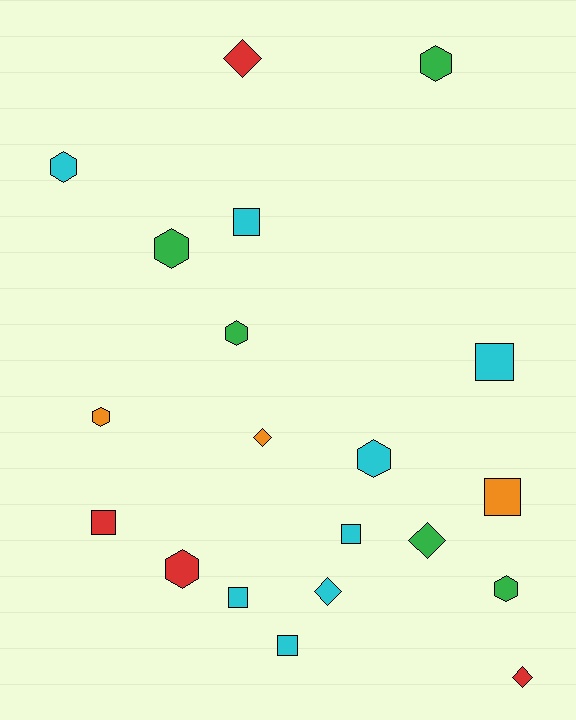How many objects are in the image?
There are 20 objects.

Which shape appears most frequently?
Hexagon, with 8 objects.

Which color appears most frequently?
Cyan, with 8 objects.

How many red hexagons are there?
There is 1 red hexagon.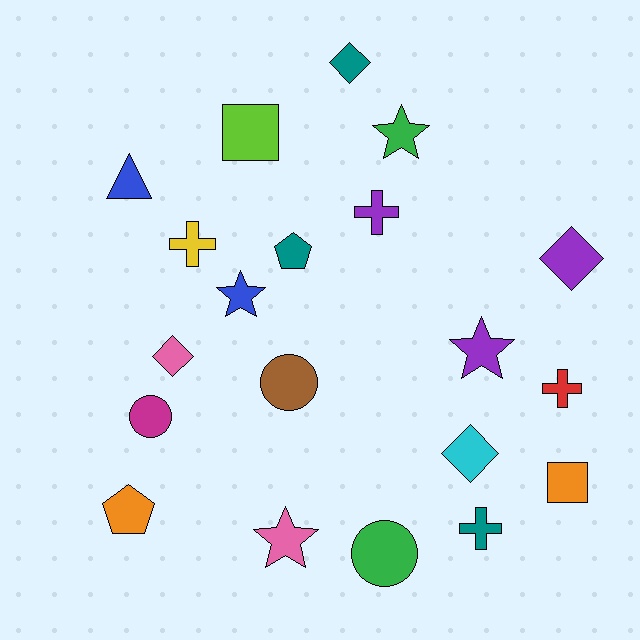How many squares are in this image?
There are 2 squares.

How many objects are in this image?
There are 20 objects.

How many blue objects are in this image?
There are 2 blue objects.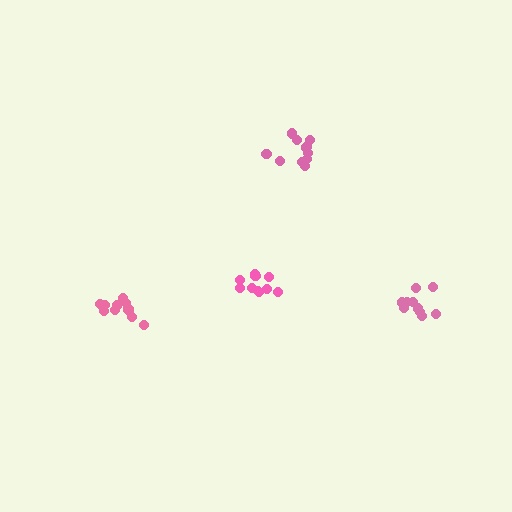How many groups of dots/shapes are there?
There are 4 groups.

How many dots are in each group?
Group 1: 11 dots, Group 2: 11 dots, Group 3: 10 dots, Group 4: 11 dots (43 total).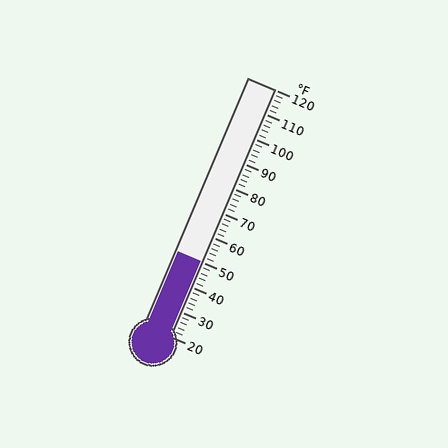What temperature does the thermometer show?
The thermometer shows approximately 50°F.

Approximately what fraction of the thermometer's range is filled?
The thermometer is filled to approximately 30% of its range.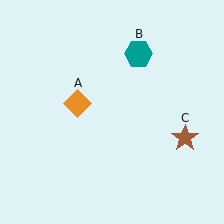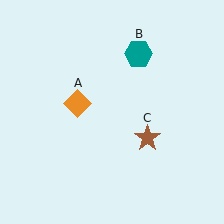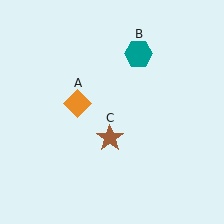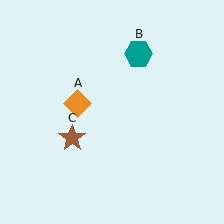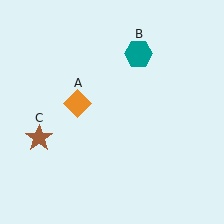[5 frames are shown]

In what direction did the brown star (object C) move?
The brown star (object C) moved left.